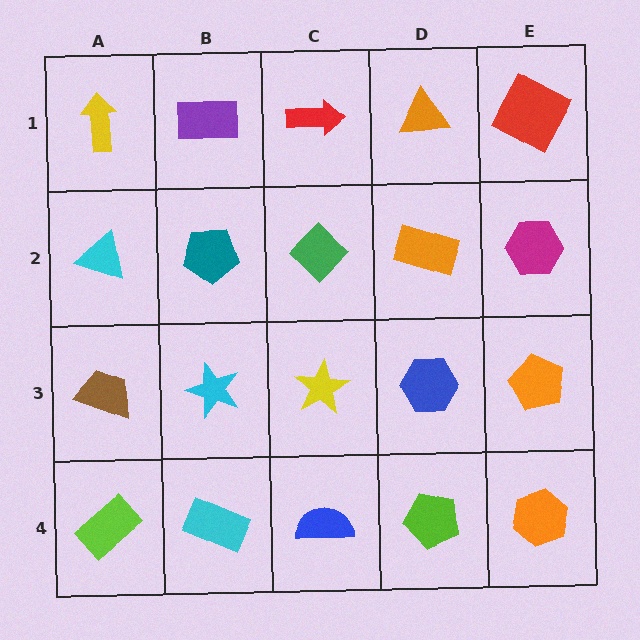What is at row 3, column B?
A cyan star.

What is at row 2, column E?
A magenta hexagon.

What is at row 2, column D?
An orange rectangle.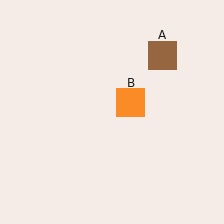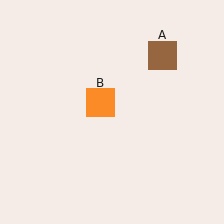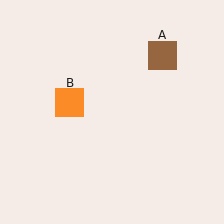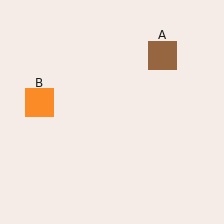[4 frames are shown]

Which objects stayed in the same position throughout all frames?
Brown square (object A) remained stationary.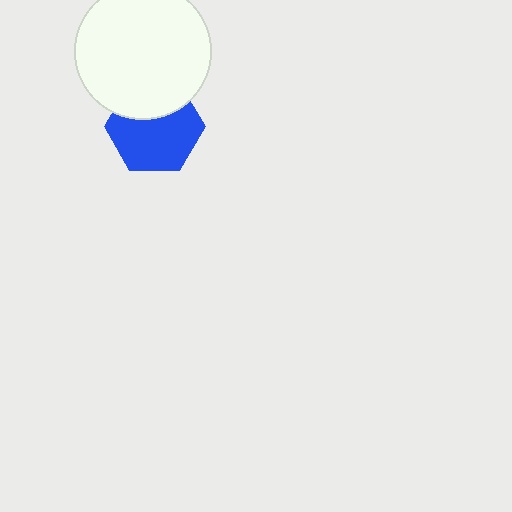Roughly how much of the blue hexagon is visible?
Most of it is visible (roughly 68%).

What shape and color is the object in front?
The object in front is a white circle.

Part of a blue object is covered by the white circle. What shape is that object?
It is a hexagon.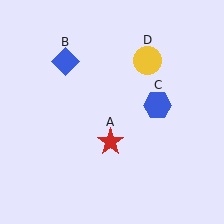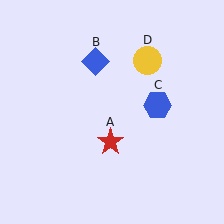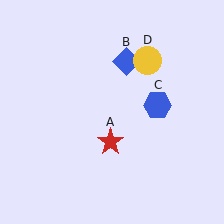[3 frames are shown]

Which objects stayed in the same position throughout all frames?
Red star (object A) and blue hexagon (object C) and yellow circle (object D) remained stationary.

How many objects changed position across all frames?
1 object changed position: blue diamond (object B).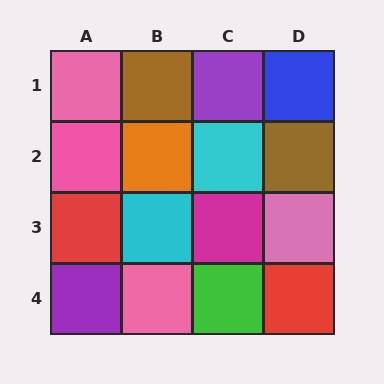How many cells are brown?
2 cells are brown.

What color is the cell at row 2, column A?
Pink.